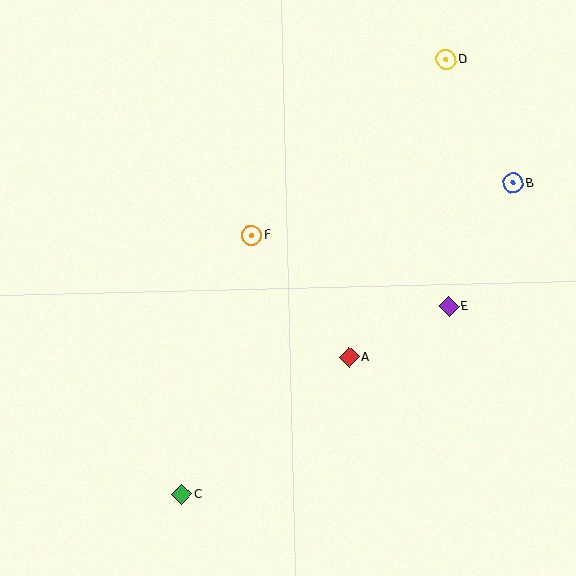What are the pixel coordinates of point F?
Point F is at (251, 235).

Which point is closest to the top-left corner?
Point F is closest to the top-left corner.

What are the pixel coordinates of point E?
Point E is at (449, 306).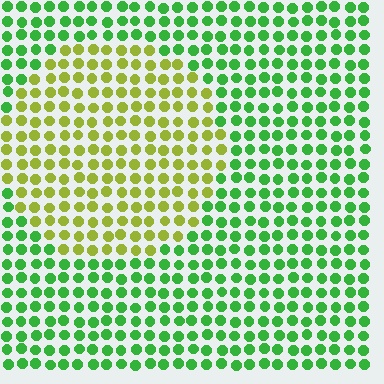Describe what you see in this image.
The image is filled with small green elements in a uniform arrangement. A circle-shaped region is visible where the elements are tinted to a slightly different hue, forming a subtle color boundary.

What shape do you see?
I see a circle.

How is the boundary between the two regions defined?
The boundary is defined purely by a slight shift in hue (about 50 degrees). Spacing, size, and orientation are identical on both sides.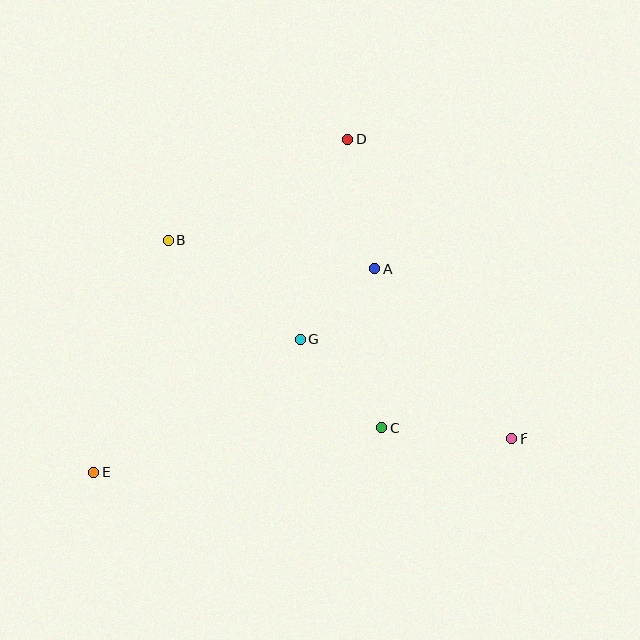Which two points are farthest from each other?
Points E and F are farthest from each other.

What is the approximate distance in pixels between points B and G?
The distance between B and G is approximately 165 pixels.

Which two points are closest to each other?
Points A and G are closest to each other.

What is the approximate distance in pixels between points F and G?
The distance between F and G is approximately 234 pixels.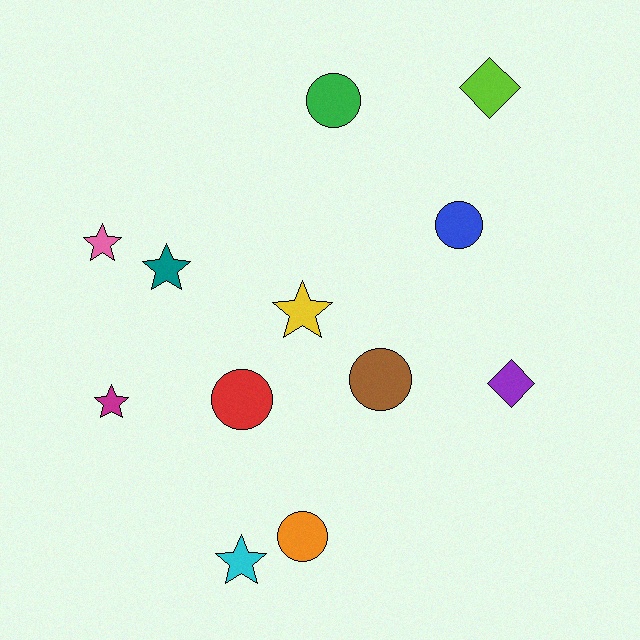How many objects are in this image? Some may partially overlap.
There are 12 objects.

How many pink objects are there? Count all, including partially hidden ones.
There is 1 pink object.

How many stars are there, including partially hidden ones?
There are 5 stars.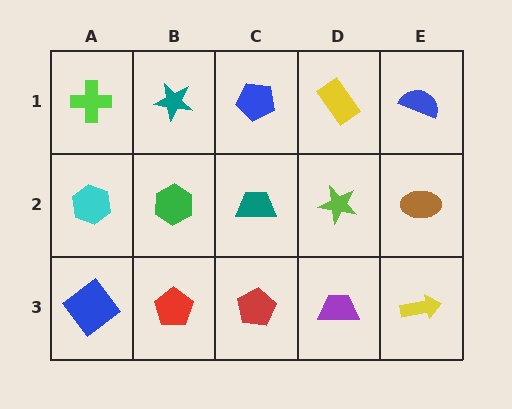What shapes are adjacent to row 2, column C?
A blue pentagon (row 1, column C), a red pentagon (row 3, column C), a green hexagon (row 2, column B), a lime star (row 2, column D).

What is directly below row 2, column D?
A purple trapezoid.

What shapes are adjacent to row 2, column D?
A yellow rectangle (row 1, column D), a purple trapezoid (row 3, column D), a teal trapezoid (row 2, column C), a brown ellipse (row 2, column E).